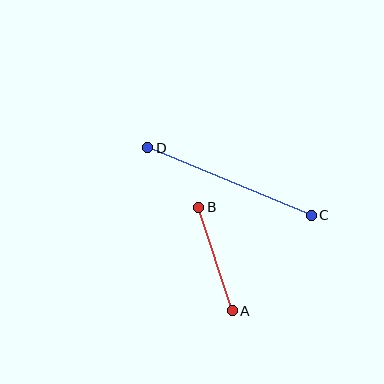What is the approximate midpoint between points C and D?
The midpoint is at approximately (229, 181) pixels.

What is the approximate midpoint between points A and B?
The midpoint is at approximately (215, 259) pixels.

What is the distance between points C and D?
The distance is approximately 177 pixels.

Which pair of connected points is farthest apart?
Points C and D are farthest apart.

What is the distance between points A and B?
The distance is approximately 109 pixels.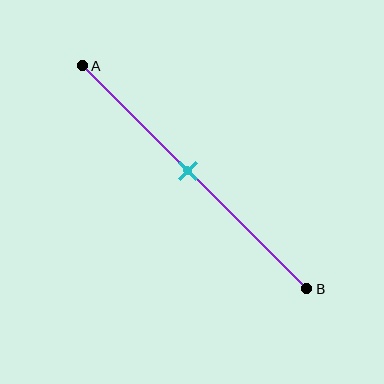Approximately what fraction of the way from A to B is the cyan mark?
The cyan mark is approximately 45% of the way from A to B.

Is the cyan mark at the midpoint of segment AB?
Yes, the mark is approximately at the midpoint.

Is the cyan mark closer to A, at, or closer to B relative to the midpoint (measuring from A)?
The cyan mark is approximately at the midpoint of segment AB.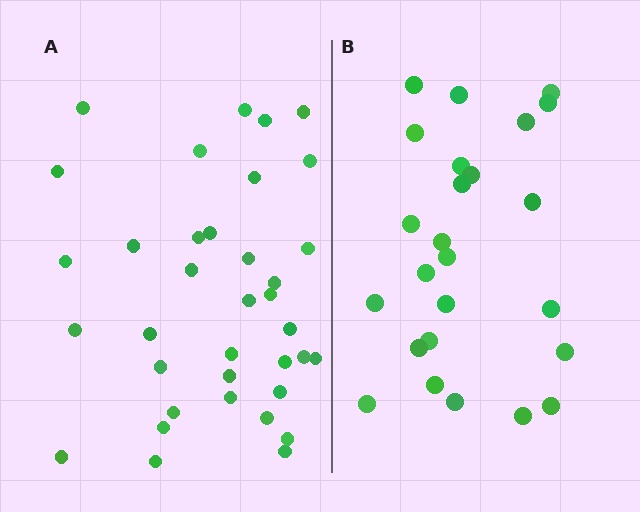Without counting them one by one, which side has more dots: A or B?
Region A (the left region) has more dots.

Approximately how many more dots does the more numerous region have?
Region A has roughly 12 or so more dots than region B.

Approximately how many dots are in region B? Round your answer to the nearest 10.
About 20 dots. (The exact count is 25, which rounds to 20.)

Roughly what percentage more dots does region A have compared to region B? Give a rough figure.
About 45% more.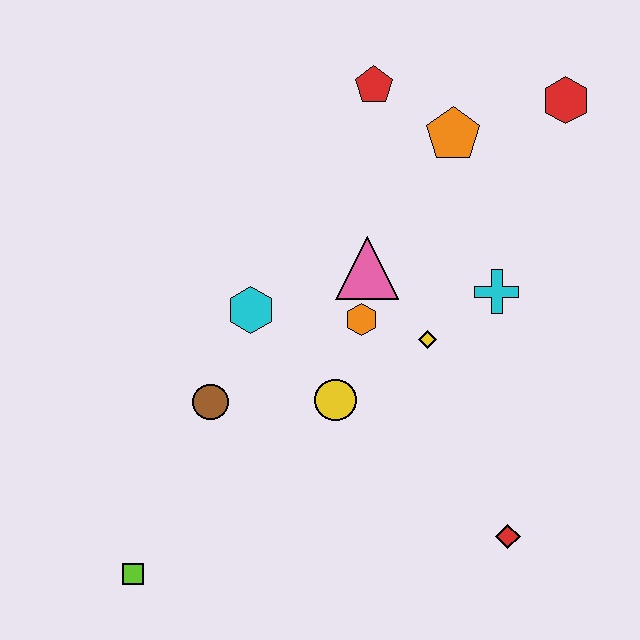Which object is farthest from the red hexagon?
The lime square is farthest from the red hexagon.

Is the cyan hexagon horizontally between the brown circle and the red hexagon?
Yes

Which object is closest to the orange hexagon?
The pink triangle is closest to the orange hexagon.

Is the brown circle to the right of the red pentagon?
No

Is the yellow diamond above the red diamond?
Yes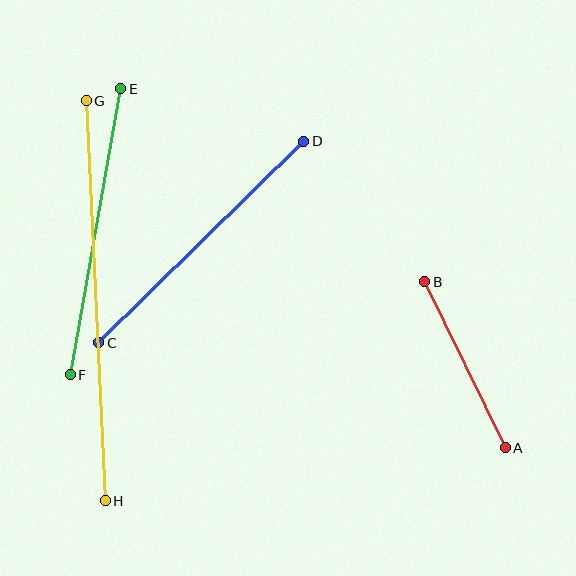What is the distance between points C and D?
The distance is approximately 288 pixels.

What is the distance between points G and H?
The distance is approximately 401 pixels.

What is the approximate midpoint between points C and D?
The midpoint is at approximately (201, 242) pixels.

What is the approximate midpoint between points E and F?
The midpoint is at approximately (95, 232) pixels.